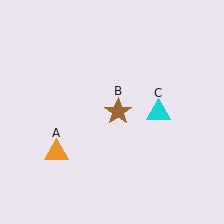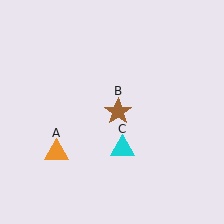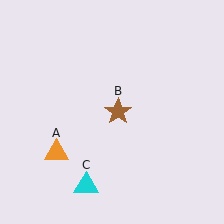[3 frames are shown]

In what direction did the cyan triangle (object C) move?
The cyan triangle (object C) moved down and to the left.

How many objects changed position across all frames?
1 object changed position: cyan triangle (object C).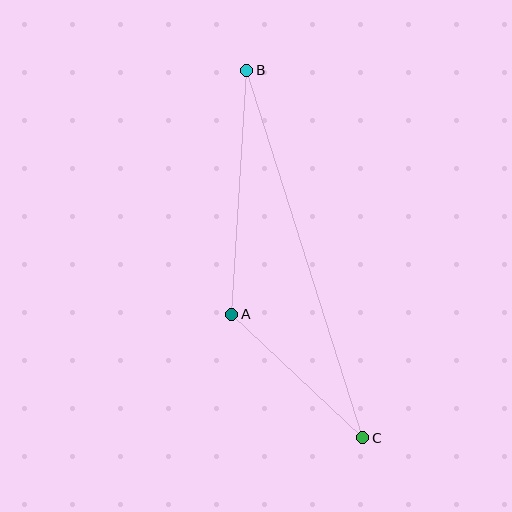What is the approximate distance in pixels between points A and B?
The distance between A and B is approximately 245 pixels.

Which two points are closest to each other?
Points A and C are closest to each other.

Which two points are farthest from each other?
Points B and C are farthest from each other.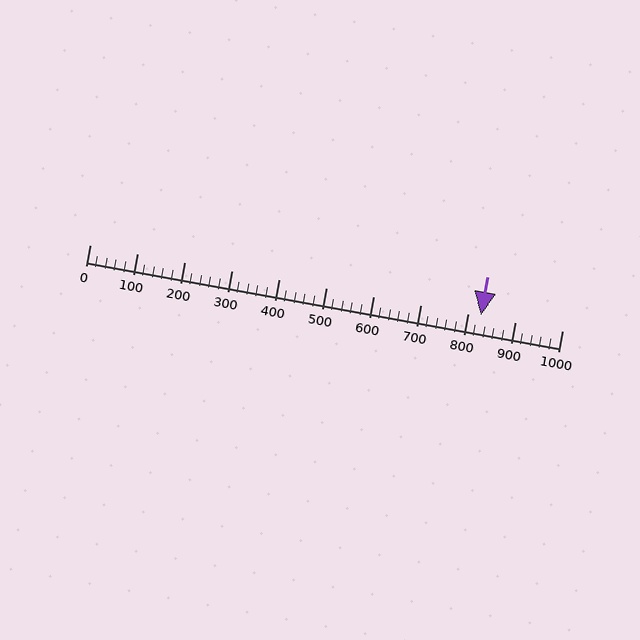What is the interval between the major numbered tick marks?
The major tick marks are spaced 100 units apart.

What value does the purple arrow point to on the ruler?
The purple arrow points to approximately 829.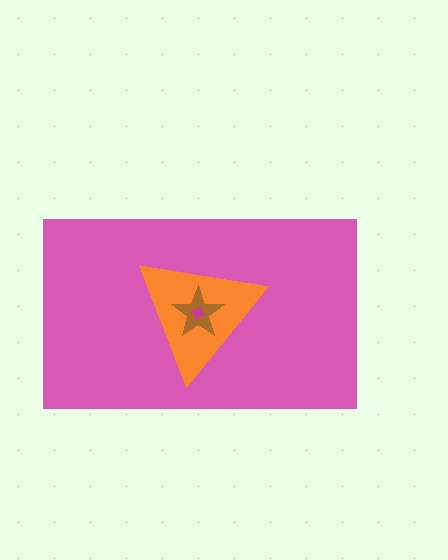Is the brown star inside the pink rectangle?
Yes.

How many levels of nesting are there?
4.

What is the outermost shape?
The pink rectangle.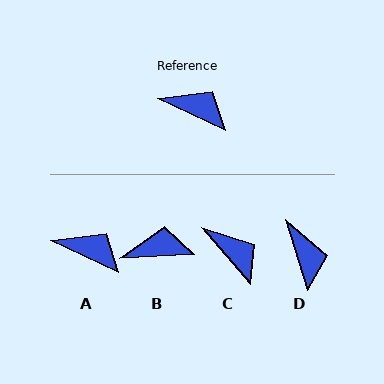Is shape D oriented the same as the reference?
No, it is off by about 47 degrees.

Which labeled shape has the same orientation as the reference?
A.